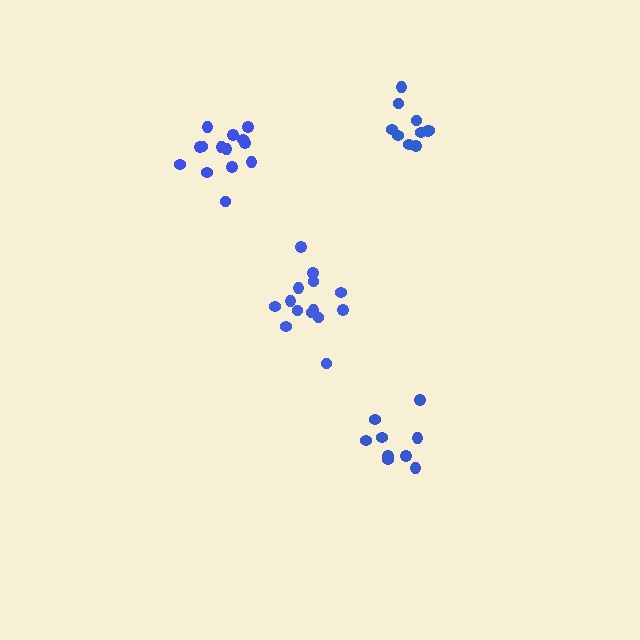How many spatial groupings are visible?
There are 4 spatial groupings.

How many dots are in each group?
Group 1: 9 dots, Group 2: 14 dots, Group 3: 14 dots, Group 4: 10 dots (47 total).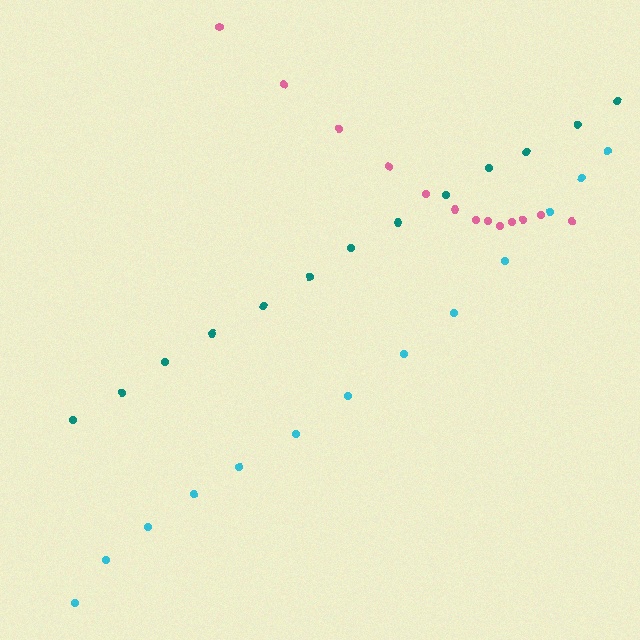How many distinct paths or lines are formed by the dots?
There are 3 distinct paths.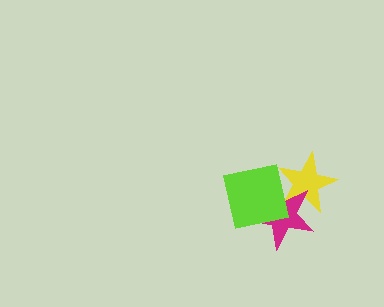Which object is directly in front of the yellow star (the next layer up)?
The magenta star is directly in front of the yellow star.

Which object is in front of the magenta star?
The lime square is in front of the magenta star.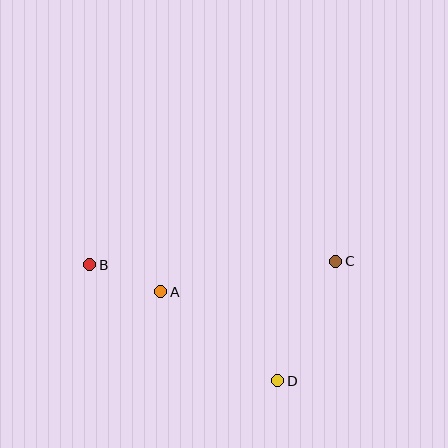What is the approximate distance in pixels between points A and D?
The distance between A and D is approximately 147 pixels.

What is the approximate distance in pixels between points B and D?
The distance between B and D is approximately 221 pixels.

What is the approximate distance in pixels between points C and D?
The distance between C and D is approximately 133 pixels.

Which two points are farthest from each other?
Points B and C are farthest from each other.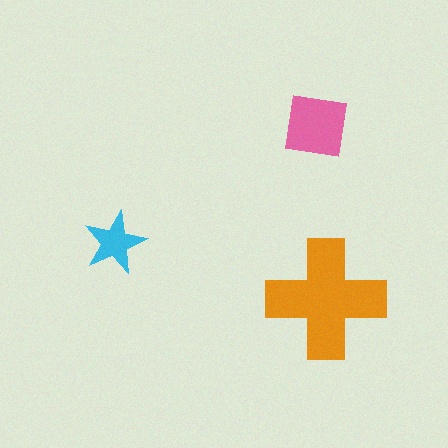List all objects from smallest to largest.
The cyan star, the pink square, the orange cross.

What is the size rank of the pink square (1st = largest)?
2nd.